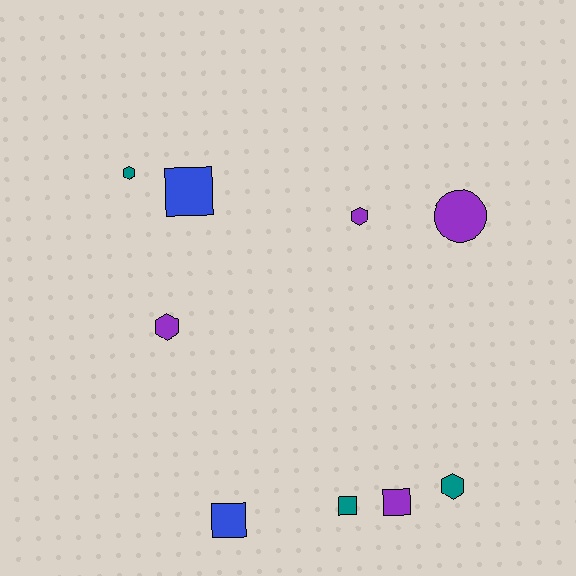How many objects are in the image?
There are 9 objects.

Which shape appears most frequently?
Hexagon, with 4 objects.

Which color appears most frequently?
Purple, with 4 objects.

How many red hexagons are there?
There are no red hexagons.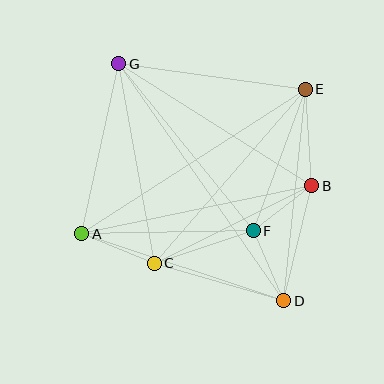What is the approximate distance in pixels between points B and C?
The distance between B and C is approximately 176 pixels.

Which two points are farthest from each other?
Points D and G are farthest from each other.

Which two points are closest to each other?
Points B and F are closest to each other.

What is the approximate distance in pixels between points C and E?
The distance between C and E is approximately 230 pixels.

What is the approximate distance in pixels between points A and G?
The distance between A and G is approximately 174 pixels.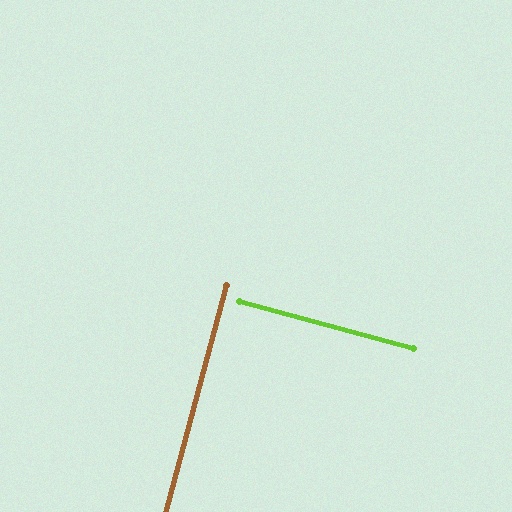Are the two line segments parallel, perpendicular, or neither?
Perpendicular — they meet at approximately 90°.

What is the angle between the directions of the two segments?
Approximately 90 degrees.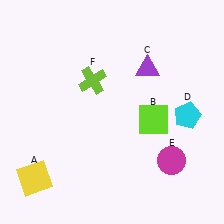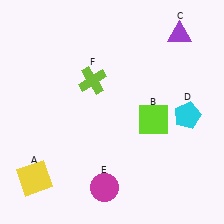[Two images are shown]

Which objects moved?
The objects that moved are: the purple triangle (C), the magenta circle (E).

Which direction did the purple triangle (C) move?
The purple triangle (C) moved up.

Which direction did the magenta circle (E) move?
The magenta circle (E) moved left.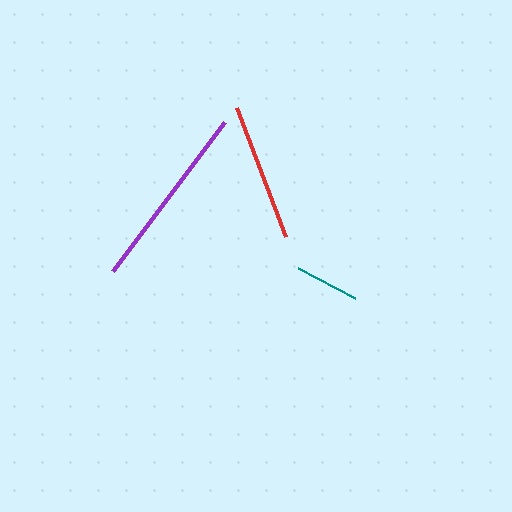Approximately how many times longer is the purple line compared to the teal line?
The purple line is approximately 2.9 times the length of the teal line.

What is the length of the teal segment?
The teal segment is approximately 64 pixels long.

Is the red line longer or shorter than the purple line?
The purple line is longer than the red line.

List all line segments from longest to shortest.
From longest to shortest: purple, red, teal.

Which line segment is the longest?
The purple line is the longest at approximately 187 pixels.